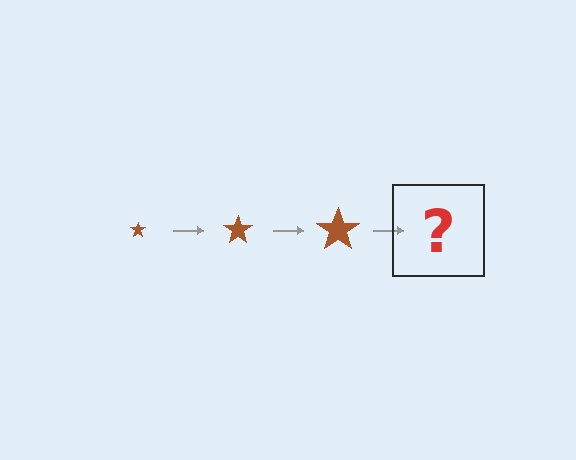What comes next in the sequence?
The next element should be a brown star, larger than the previous one.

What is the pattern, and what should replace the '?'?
The pattern is that the star gets progressively larger each step. The '?' should be a brown star, larger than the previous one.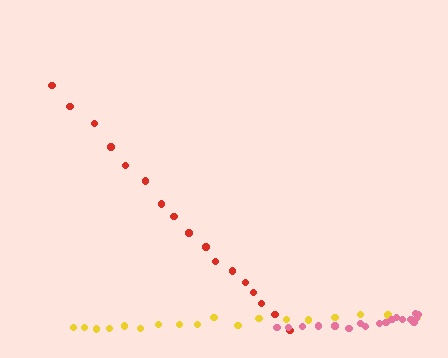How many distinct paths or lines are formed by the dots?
There are 3 distinct paths.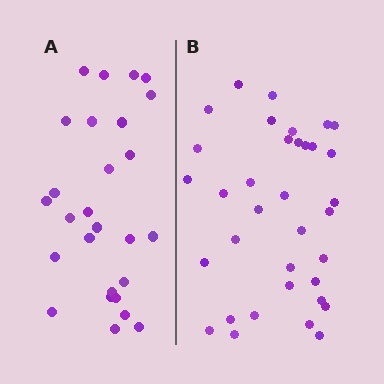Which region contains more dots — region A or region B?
Region B (the right region) has more dots.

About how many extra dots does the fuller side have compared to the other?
Region B has roughly 8 or so more dots than region A.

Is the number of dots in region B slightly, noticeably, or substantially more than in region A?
Region B has noticeably more, but not dramatically so. The ratio is roughly 1.3 to 1.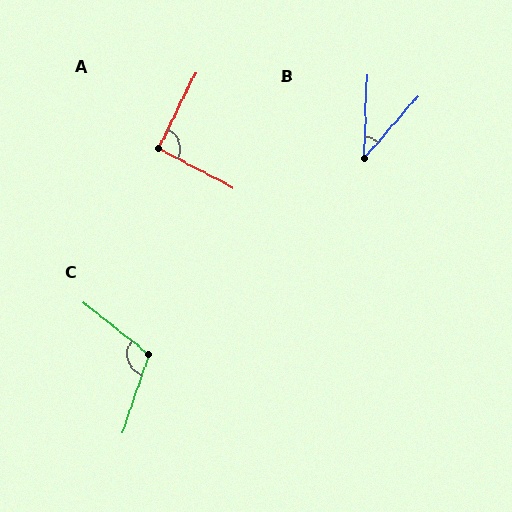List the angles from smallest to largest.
B (38°), A (92°), C (110°).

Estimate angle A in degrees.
Approximately 92 degrees.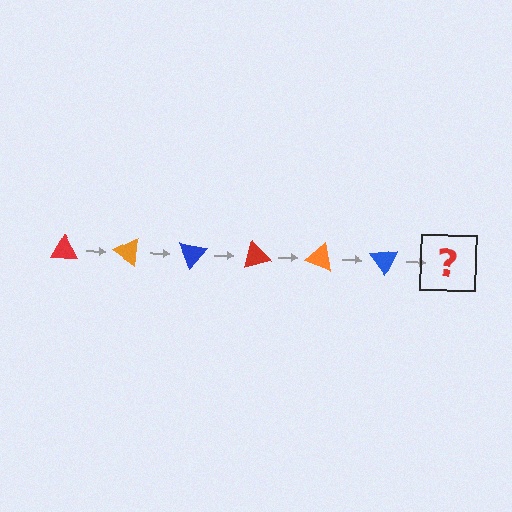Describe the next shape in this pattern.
It should be a red triangle, rotated 210 degrees from the start.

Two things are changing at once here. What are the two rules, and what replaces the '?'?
The two rules are that it rotates 35 degrees each step and the color cycles through red, orange, and blue. The '?' should be a red triangle, rotated 210 degrees from the start.